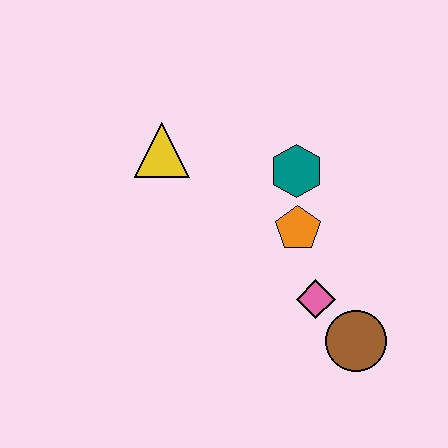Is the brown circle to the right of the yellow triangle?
Yes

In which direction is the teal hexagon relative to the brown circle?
The teal hexagon is above the brown circle.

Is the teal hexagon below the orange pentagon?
No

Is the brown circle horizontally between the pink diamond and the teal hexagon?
No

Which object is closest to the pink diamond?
The brown circle is closest to the pink diamond.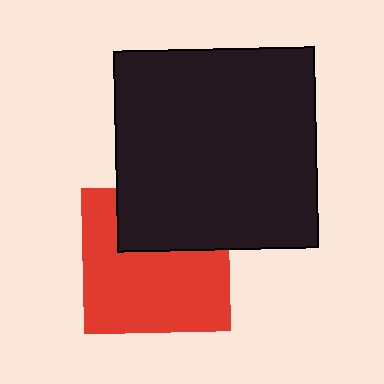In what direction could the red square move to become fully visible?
The red square could move down. That would shift it out from behind the black square entirely.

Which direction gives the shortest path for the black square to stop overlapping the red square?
Moving up gives the shortest separation.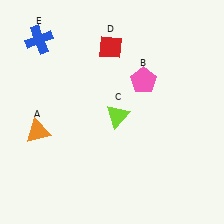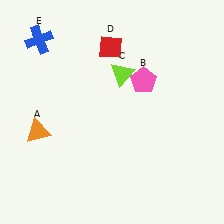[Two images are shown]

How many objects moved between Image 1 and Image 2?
1 object moved between the two images.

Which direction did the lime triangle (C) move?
The lime triangle (C) moved up.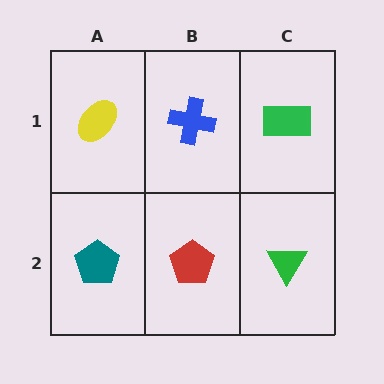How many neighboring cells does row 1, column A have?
2.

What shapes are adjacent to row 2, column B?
A blue cross (row 1, column B), a teal pentagon (row 2, column A), a green triangle (row 2, column C).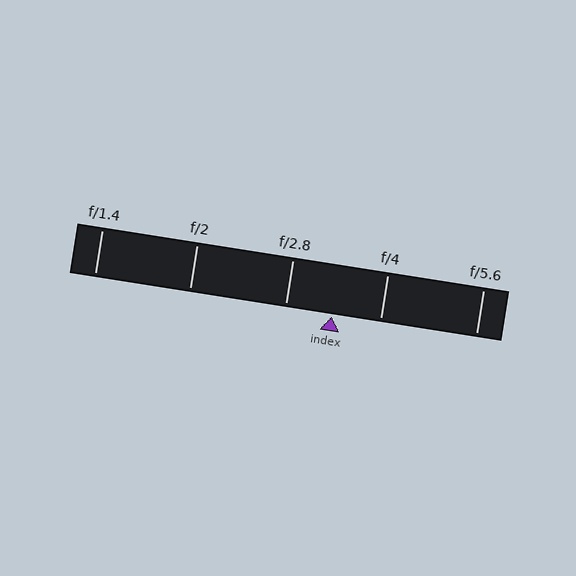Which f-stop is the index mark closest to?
The index mark is closest to f/2.8.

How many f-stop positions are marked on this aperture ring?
There are 5 f-stop positions marked.